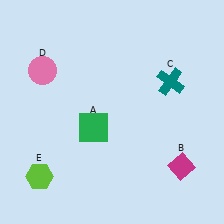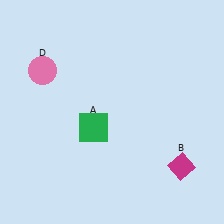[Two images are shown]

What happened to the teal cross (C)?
The teal cross (C) was removed in Image 2. It was in the top-right area of Image 1.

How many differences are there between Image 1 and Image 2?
There are 2 differences between the two images.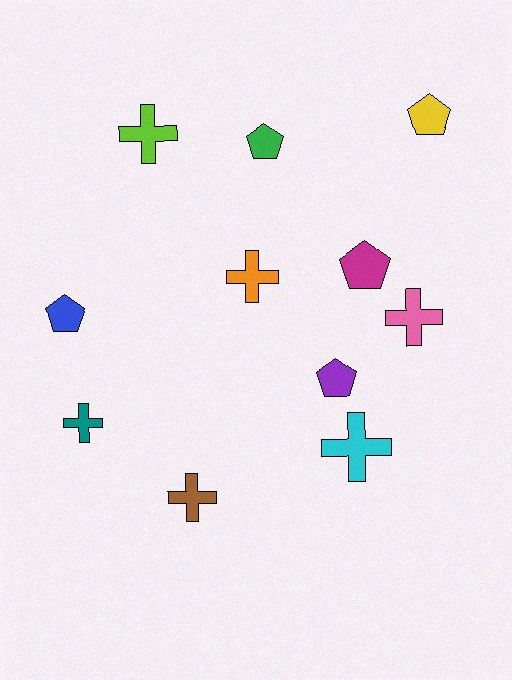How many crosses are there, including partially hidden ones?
There are 6 crosses.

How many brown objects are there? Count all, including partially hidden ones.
There is 1 brown object.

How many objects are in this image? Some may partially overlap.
There are 11 objects.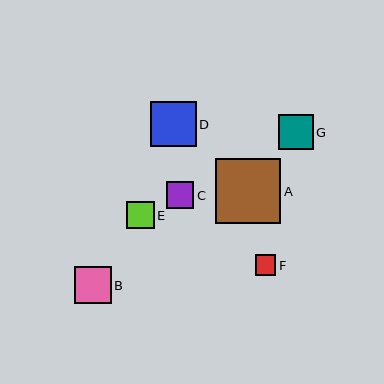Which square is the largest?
Square A is the largest with a size of approximately 65 pixels.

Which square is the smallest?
Square F is the smallest with a size of approximately 21 pixels.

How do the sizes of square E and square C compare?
Square E and square C are approximately the same size.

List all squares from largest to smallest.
From largest to smallest: A, D, B, G, E, C, F.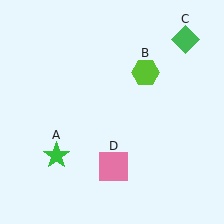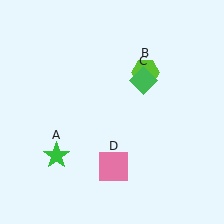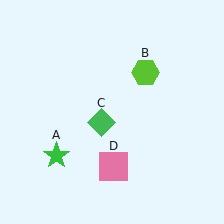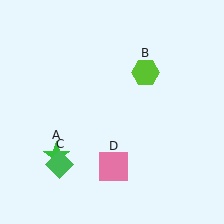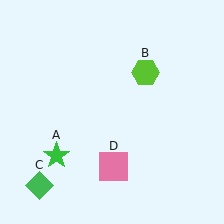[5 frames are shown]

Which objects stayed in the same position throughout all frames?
Green star (object A) and lime hexagon (object B) and pink square (object D) remained stationary.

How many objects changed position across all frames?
1 object changed position: green diamond (object C).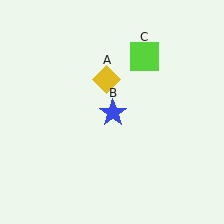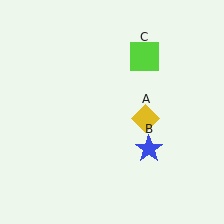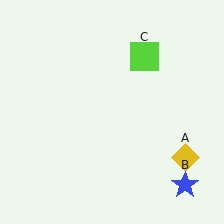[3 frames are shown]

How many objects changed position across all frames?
2 objects changed position: yellow diamond (object A), blue star (object B).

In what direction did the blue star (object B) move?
The blue star (object B) moved down and to the right.